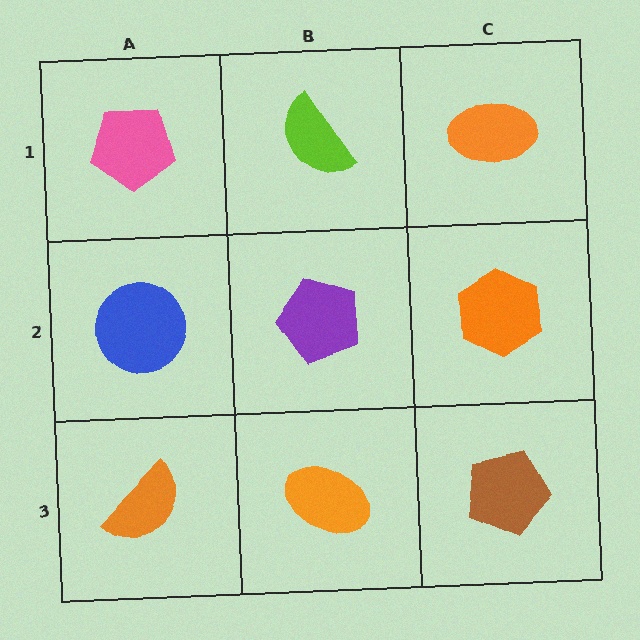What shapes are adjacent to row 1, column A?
A blue circle (row 2, column A), a lime semicircle (row 1, column B).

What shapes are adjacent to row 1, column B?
A purple pentagon (row 2, column B), a pink pentagon (row 1, column A), an orange ellipse (row 1, column C).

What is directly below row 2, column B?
An orange ellipse.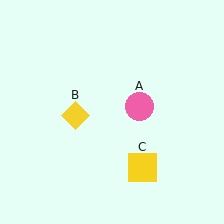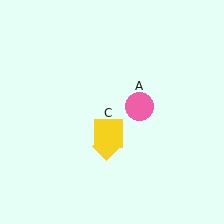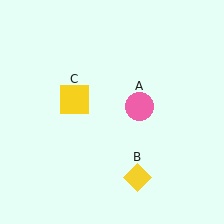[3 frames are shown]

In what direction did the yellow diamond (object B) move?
The yellow diamond (object B) moved down and to the right.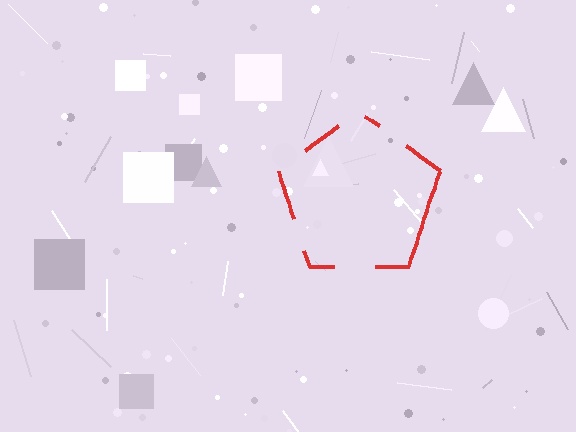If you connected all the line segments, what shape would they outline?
They would outline a pentagon.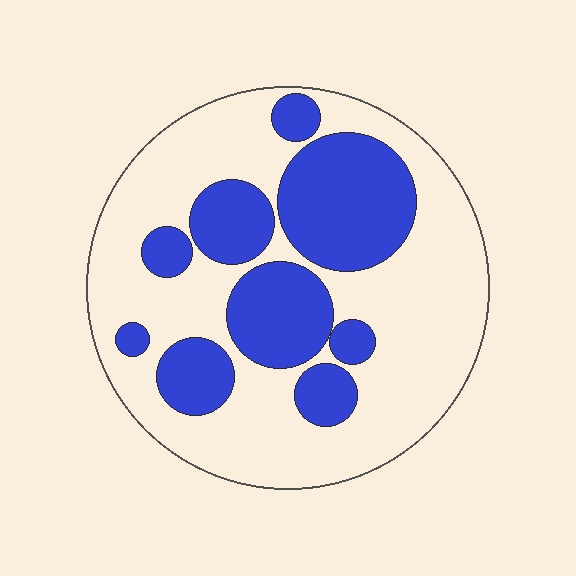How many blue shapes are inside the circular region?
9.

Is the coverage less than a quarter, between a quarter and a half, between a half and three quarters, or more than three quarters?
Between a quarter and a half.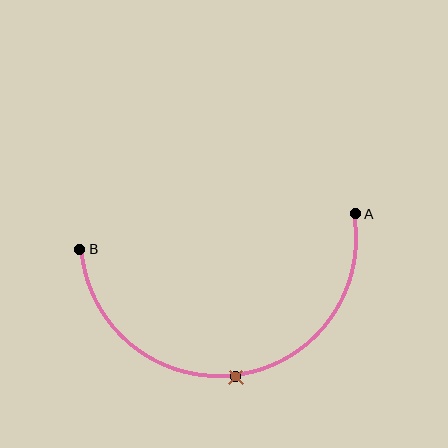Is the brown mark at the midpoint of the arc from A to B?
Yes. The brown mark lies on the arc at equal arc-length from both A and B — it is the arc midpoint.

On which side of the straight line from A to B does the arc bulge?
The arc bulges below the straight line connecting A and B.